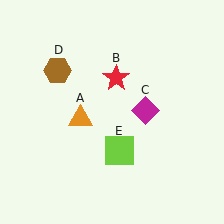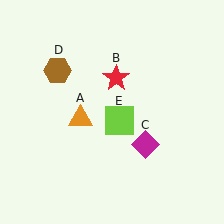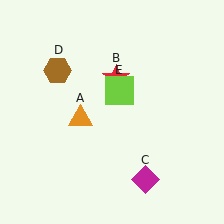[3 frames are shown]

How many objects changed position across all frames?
2 objects changed position: magenta diamond (object C), lime square (object E).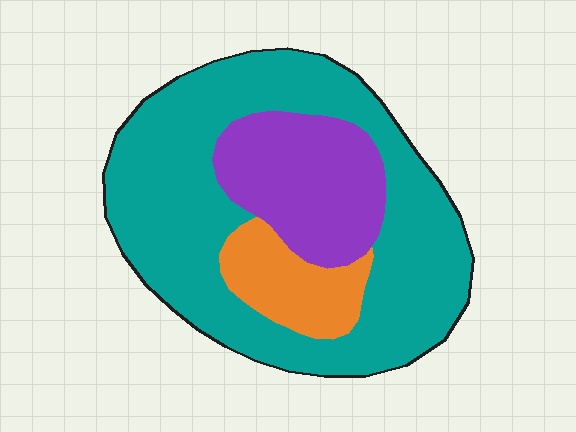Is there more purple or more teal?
Teal.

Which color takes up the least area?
Orange, at roughly 10%.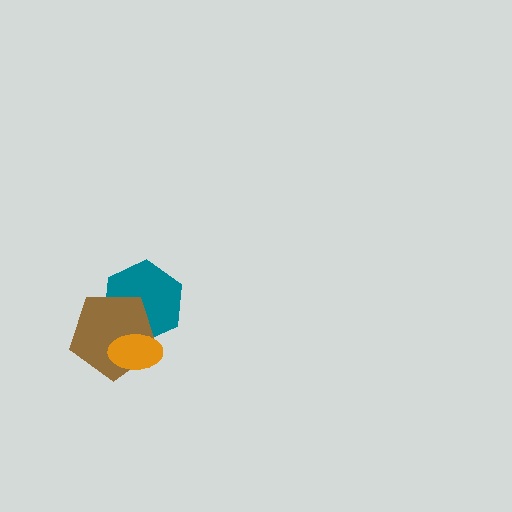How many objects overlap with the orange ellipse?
2 objects overlap with the orange ellipse.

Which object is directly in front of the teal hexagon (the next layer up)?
The brown pentagon is directly in front of the teal hexagon.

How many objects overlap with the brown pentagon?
2 objects overlap with the brown pentagon.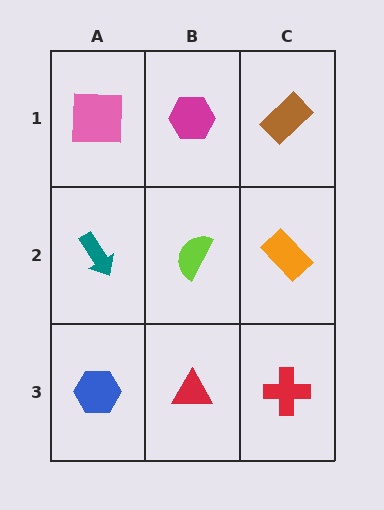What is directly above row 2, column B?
A magenta hexagon.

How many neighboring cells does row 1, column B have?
3.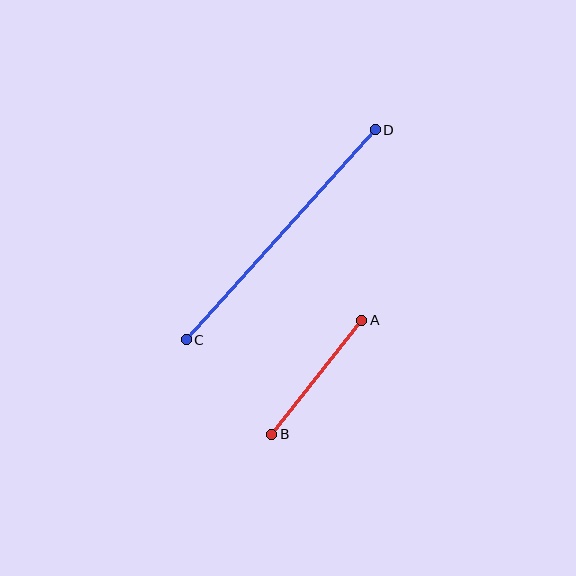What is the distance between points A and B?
The distance is approximately 145 pixels.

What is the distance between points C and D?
The distance is approximately 282 pixels.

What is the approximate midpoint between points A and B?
The midpoint is at approximately (317, 377) pixels.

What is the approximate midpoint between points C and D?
The midpoint is at approximately (281, 235) pixels.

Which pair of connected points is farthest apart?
Points C and D are farthest apart.